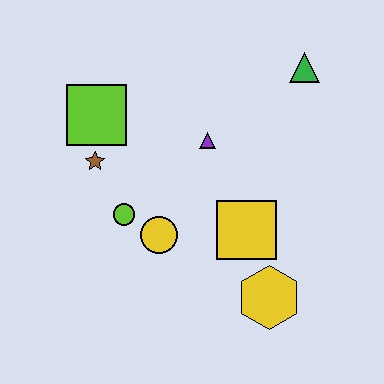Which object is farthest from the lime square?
The yellow hexagon is farthest from the lime square.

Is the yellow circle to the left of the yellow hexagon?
Yes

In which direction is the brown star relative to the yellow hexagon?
The brown star is to the left of the yellow hexagon.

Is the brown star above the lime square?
No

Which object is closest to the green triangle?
The purple triangle is closest to the green triangle.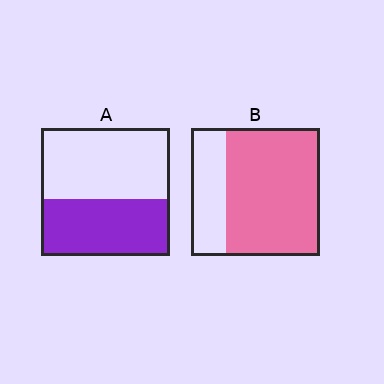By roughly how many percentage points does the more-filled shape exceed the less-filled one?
By roughly 30 percentage points (B over A).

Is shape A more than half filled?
No.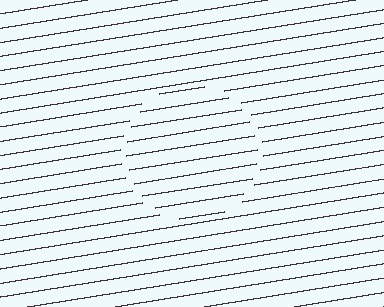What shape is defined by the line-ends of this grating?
An illusory circle. The interior of the shape contains the same grating, shifted by half a period — the contour is defined by the phase discontinuity where line-ends from the inner and outer gratings abut.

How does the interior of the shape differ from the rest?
The interior of the shape contains the same grating, shifted by half a period — the contour is defined by the phase discontinuity where line-ends from the inner and outer gratings abut.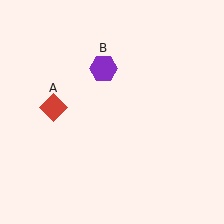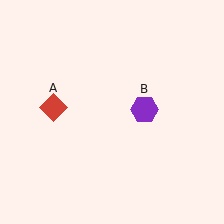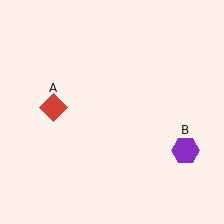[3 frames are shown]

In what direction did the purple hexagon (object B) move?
The purple hexagon (object B) moved down and to the right.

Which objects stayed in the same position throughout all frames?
Red diamond (object A) remained stationary.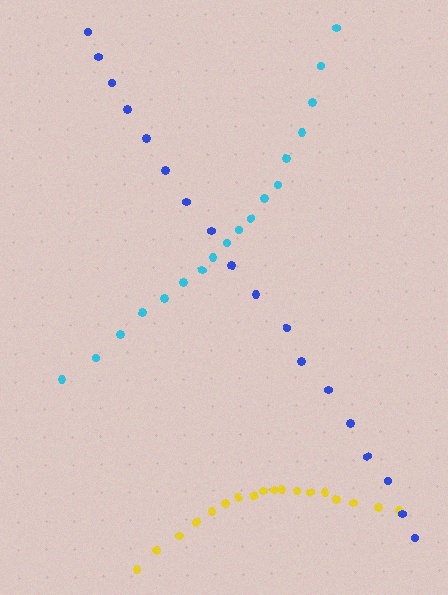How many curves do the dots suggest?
There are 3 distinct paths.